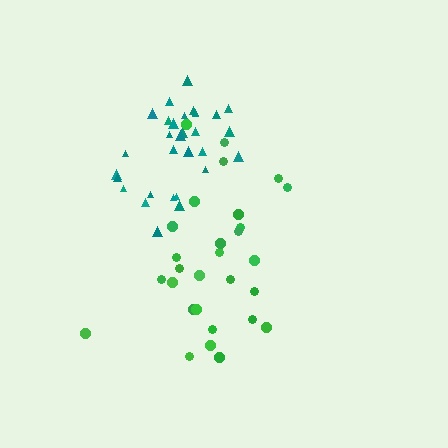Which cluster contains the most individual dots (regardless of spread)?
Teal (31).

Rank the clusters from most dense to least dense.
teal, green.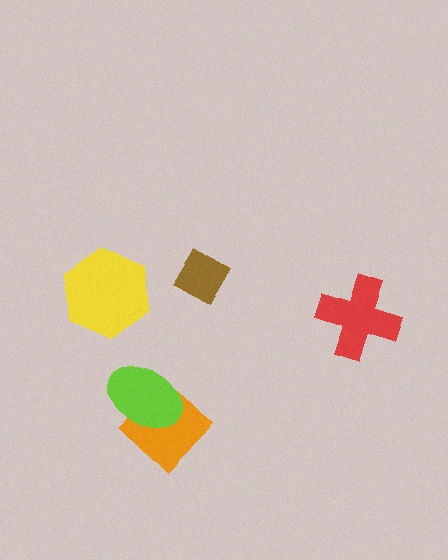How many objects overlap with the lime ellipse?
1 object overlaps with the lime ellipse.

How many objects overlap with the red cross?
0 objects overlap with the red cross.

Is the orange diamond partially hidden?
Yes, it is partially covered by another shape.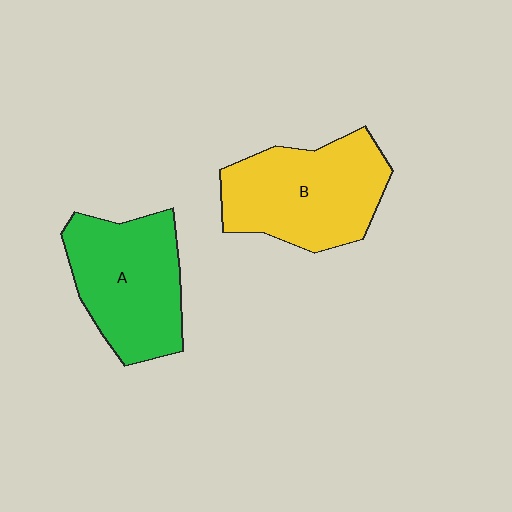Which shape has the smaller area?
Shape A (green).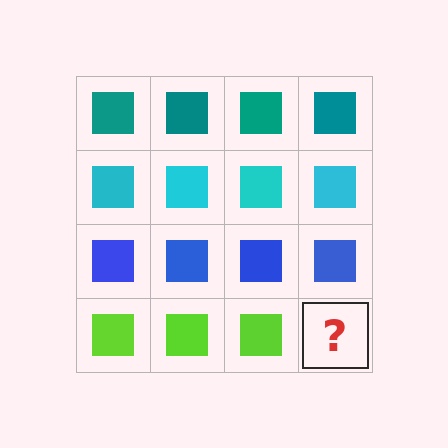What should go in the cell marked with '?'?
The missing cell should contain a lime square.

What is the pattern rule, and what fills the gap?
The rule is that each row has a consistent color. The gap should be filled with a lime square.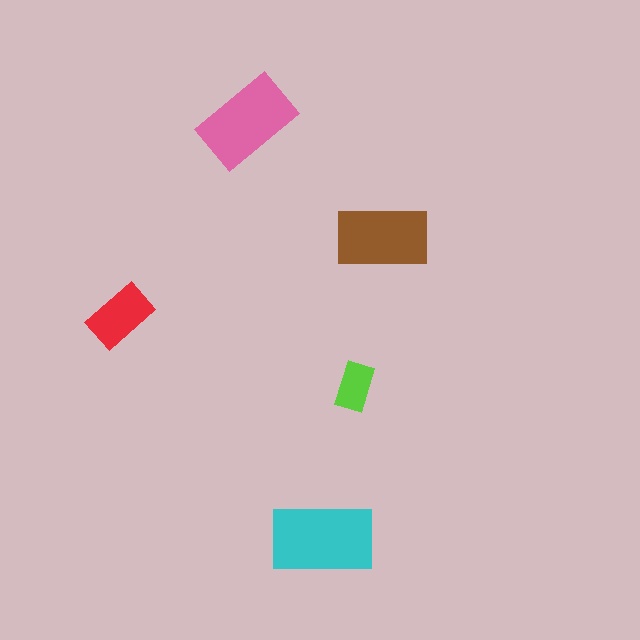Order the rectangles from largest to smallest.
the cyan one, the pink one, the brown one, the red one, the lime one.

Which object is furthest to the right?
The brown rectangle is rightmost.